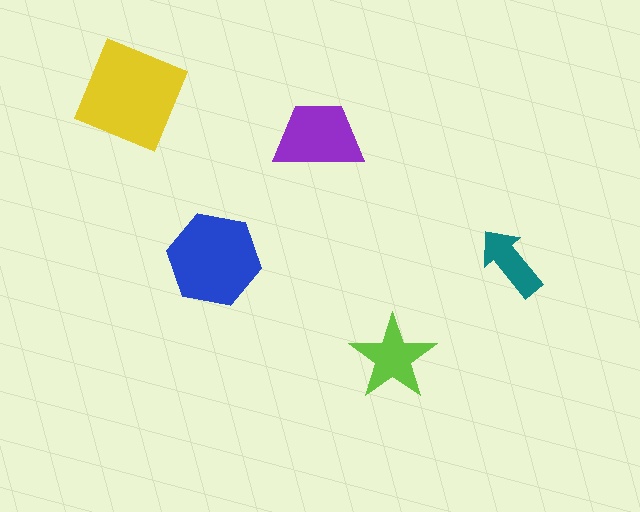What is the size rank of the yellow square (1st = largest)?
1st.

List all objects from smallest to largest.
The teal arrow, the lime star, the purple trapezoid, the blue hexagon, the yellow square.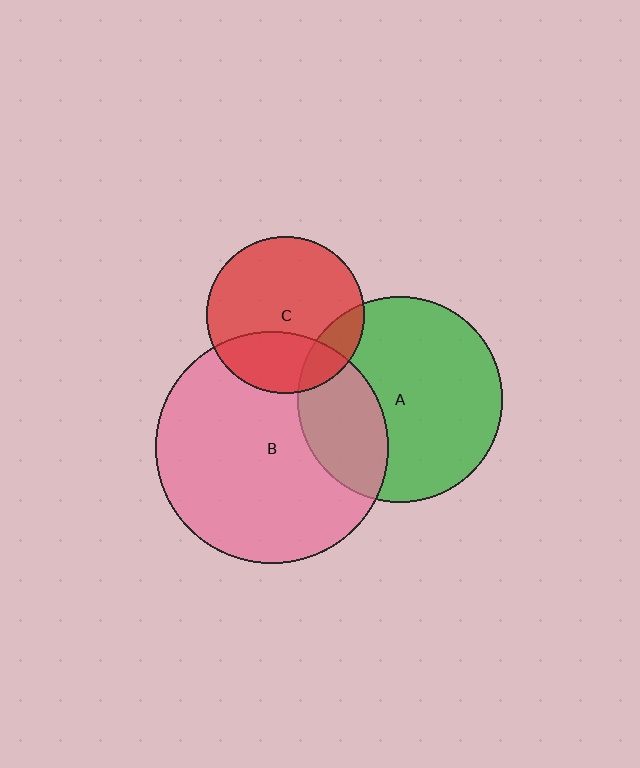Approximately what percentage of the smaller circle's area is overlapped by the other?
Approximately 30%.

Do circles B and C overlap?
Yes.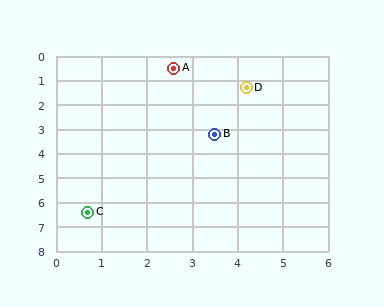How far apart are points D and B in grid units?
Points D and B are about 2.0 grid units apart.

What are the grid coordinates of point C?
Point C is at approximately (0.7, 6.4).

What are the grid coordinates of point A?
Point A is at approximately (2.6, 0.5).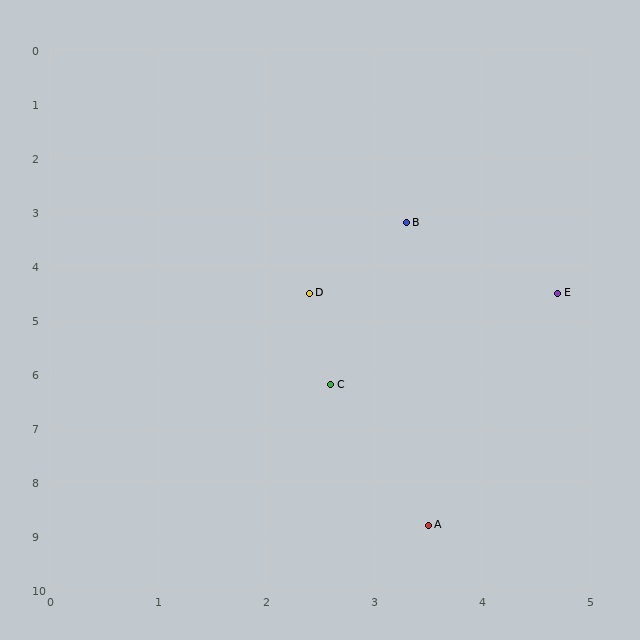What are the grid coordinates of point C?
Point C is at approximately (2.6, 6.2).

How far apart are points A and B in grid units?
Points A and B are about 5.6 grid units apart.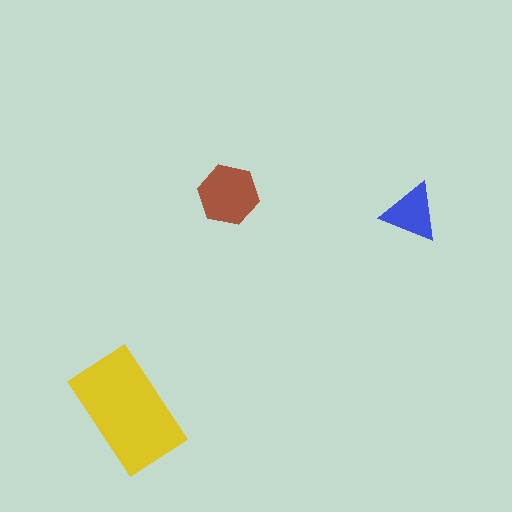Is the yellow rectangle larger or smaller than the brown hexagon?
Larger.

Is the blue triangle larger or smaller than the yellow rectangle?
Smaller.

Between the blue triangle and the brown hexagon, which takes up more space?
The brown hexagon.